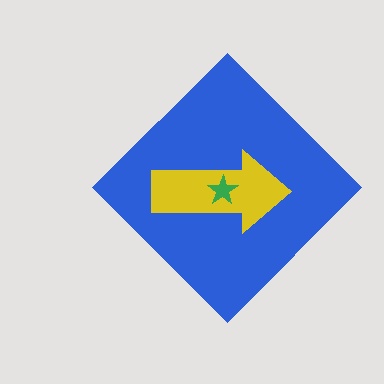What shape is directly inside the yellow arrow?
The green star.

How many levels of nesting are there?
3.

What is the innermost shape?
The green star.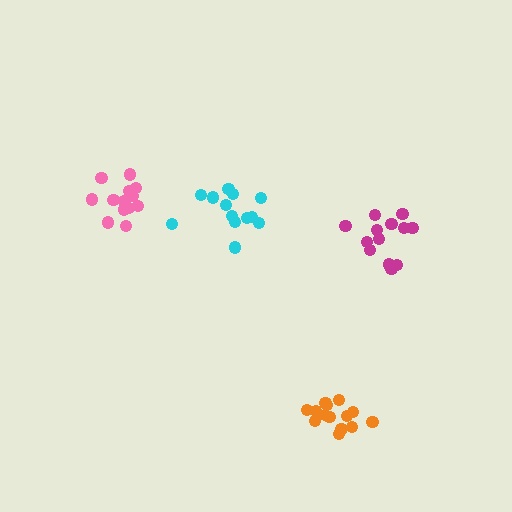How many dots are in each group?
Group 1: 14 dots, Group 2: 13 dots, Group 3: 13 dots, Group 4: 13 dots (53 total).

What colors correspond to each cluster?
The clusters are colored: orange, magenta, cyan, pink.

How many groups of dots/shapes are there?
There are 4 groups.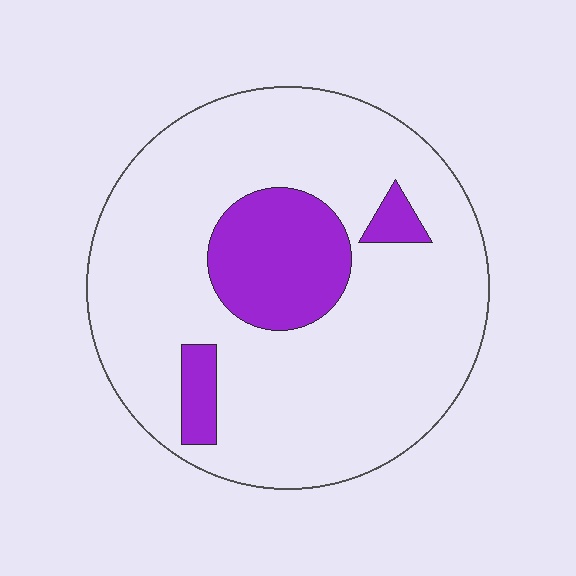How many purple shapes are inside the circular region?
3.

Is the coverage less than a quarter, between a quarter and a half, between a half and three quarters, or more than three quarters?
Less than a quarter.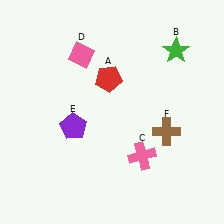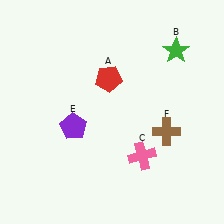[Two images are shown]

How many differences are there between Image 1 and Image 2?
There is 1 difference between the two images.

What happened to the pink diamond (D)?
The pink diamond (D) was removed in Image 2. It was in the top-left area of Image 1.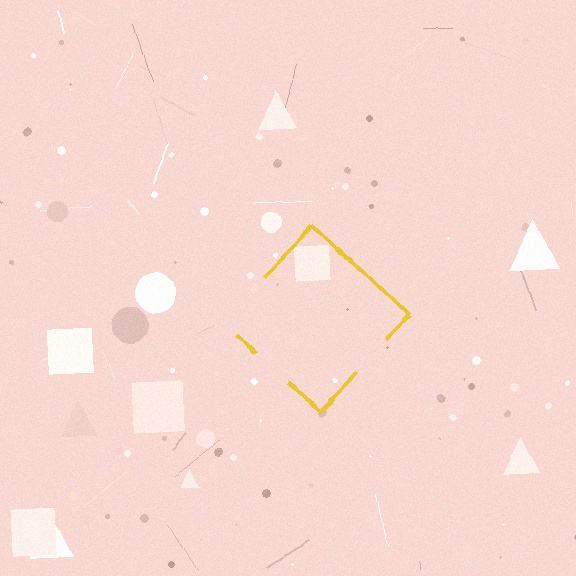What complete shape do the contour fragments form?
The contour fragments form a diamond.